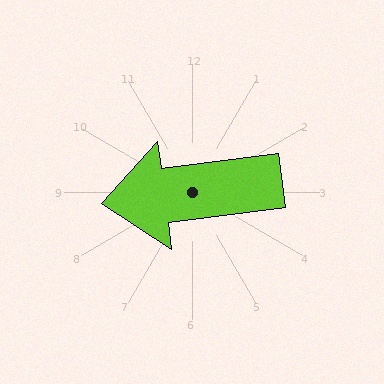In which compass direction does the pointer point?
West.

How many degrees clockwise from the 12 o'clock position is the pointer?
Approximately 263 degrees.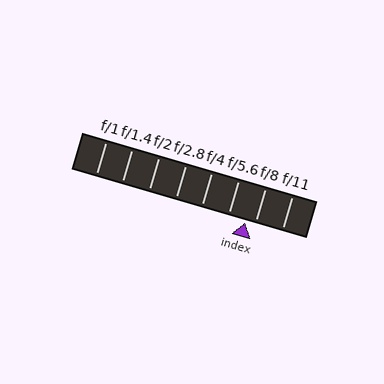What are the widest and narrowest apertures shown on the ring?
The widest aperture shown is f/1 and the narrowest is f/11.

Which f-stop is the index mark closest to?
The index mark is closest to f/8.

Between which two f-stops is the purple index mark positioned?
The index mark is between f/5.6 and f/8.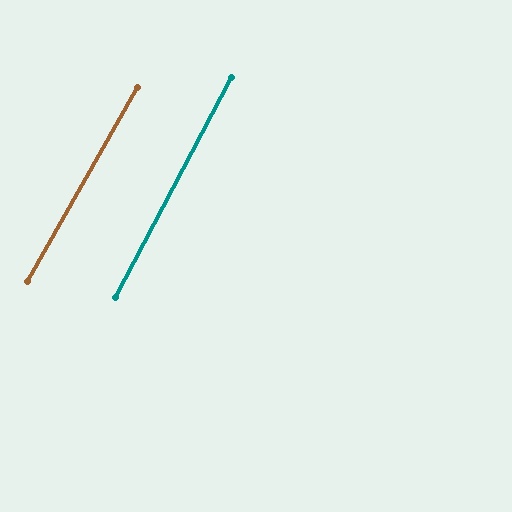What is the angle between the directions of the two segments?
Approximately 2 degrees.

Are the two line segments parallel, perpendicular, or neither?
Parallel — their directions differ by only 1.7°.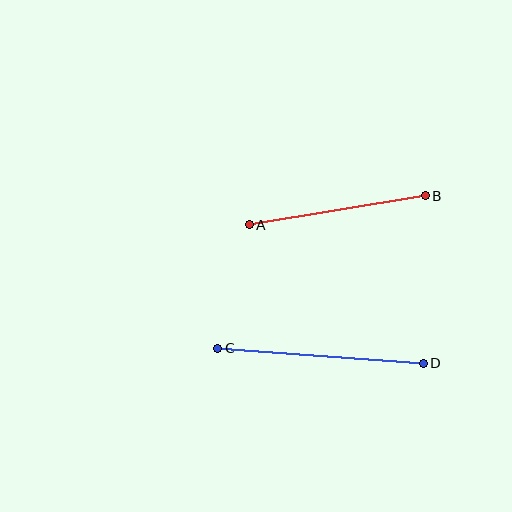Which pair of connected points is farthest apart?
Points C and D are farthest apart.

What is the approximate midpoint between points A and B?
The midpoint is at approximately (337, 210) pixels.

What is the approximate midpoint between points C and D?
The midpoint is at approximately (321, 356) pixels.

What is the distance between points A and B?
The distance is approximately 178 pixels.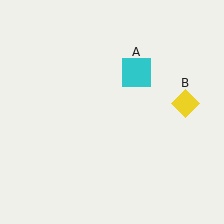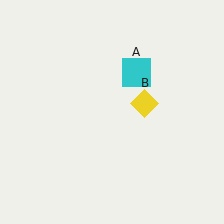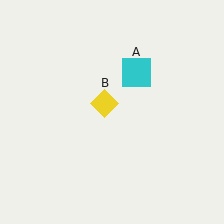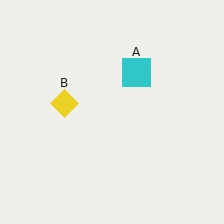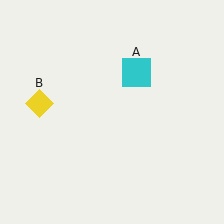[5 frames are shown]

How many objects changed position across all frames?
1 object changed position: yellow diamond (object B).